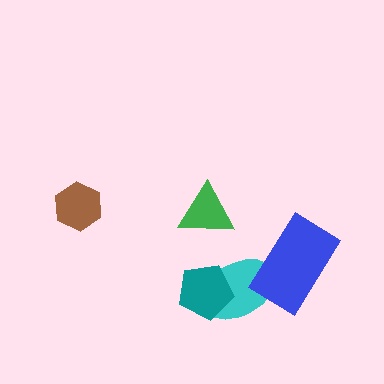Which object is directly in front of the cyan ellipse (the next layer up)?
The blue rectangle is directly in front of the cyan ellipse.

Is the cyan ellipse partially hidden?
Yes, it is partially covered by another shape.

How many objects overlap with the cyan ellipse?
2 objects overlap with the cyan ellipse.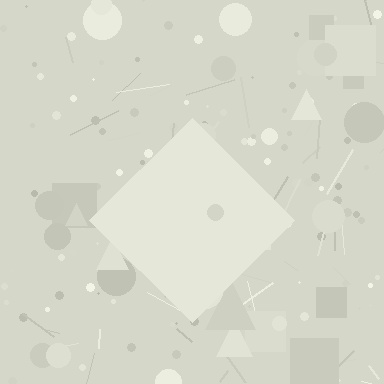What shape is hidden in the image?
A diamond is hidden in the image.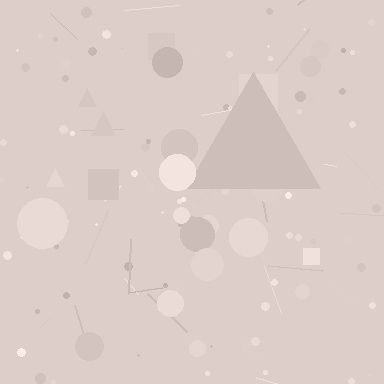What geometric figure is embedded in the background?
A triangle is embedded in the background.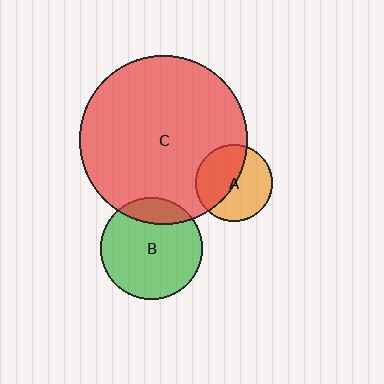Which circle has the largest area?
Circle C (red).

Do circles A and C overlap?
Yes.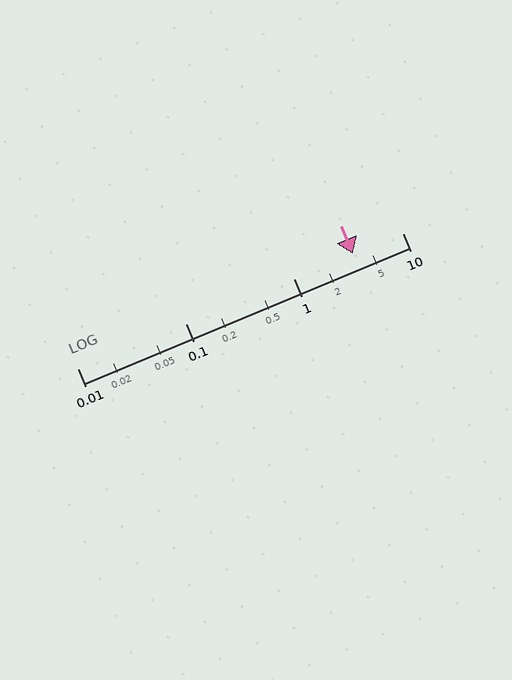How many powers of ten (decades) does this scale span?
The scale spans 3 decades, from 0.01 to 10.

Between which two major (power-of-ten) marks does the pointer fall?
The pointer is between 1 and 10.